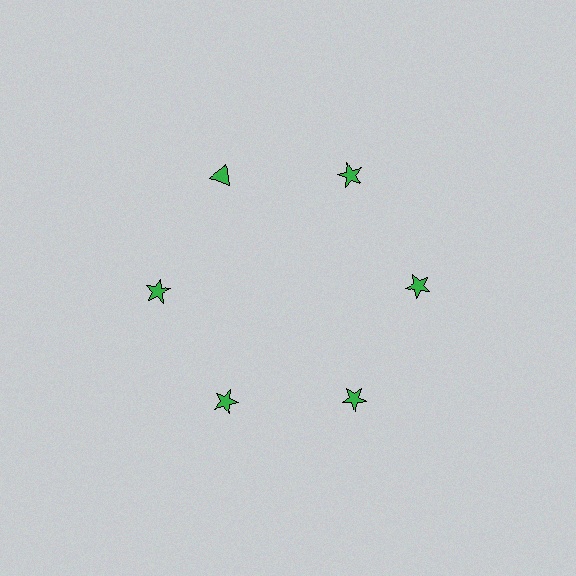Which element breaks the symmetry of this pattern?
The green triangle at roughly the 11 o'clock position breaks the symmetry. All other shapes are green stars.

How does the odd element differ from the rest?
It has a different shape: triangle instead of star.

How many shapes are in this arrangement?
There are 6 shapes arranged in a ring pattern.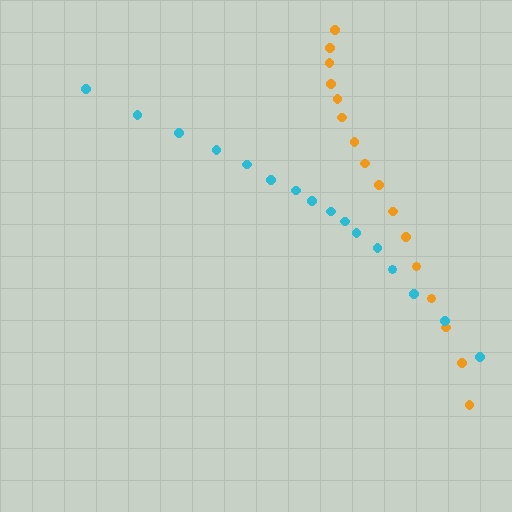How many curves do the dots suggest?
There are 2 distinct paths.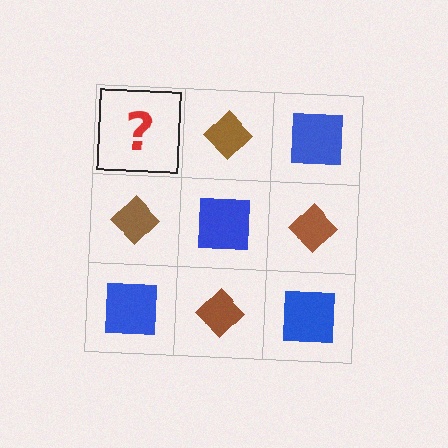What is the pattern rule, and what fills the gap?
The rule is that it alternates blue square and brown diamond in a checkerboard pattern. The gap should be filled with a blue square.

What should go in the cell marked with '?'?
The missing cell should contain a blue square.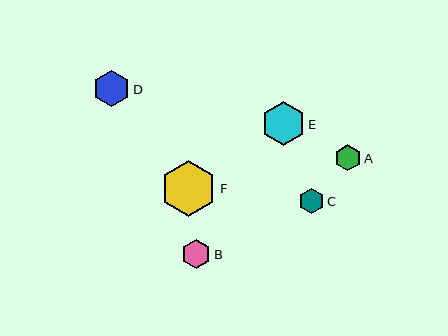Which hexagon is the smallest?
Hexagon C is the smallest with a size of approximately 26 pixels.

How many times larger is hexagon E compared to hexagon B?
Hexagon E is approximately 1.5 times the size of hexagon B.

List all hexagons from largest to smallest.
From largest to smallest: F, E, D, B, A, C.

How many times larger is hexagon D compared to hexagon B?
Hexagon D is approximately 1.3 times the size of hexagon B.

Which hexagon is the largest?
Hexagon F is the largest with a size of approximately 56 pixels.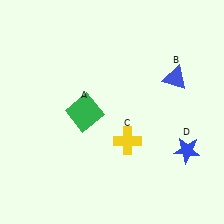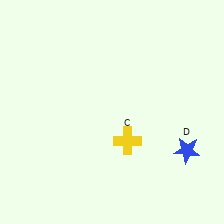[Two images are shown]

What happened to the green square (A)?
The green square (A) was removed in Image 2. It was in the bottom-left area of Image 1.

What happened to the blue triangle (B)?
The blue triangle (B) was removed in Image 2. It was in the top-right area of Image 1.